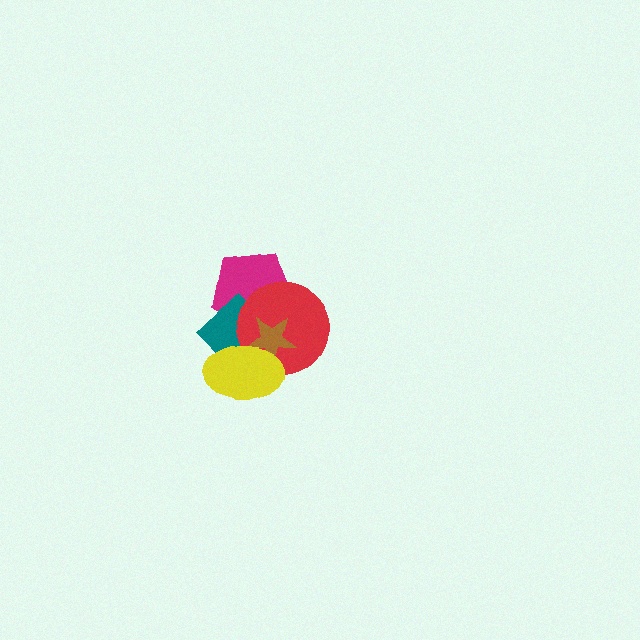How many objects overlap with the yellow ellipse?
3 objects overlap with the yellow ellipse.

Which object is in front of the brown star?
The yellow ellipse is in front of the brown star.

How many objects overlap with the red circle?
4 objects overlap with the red circle.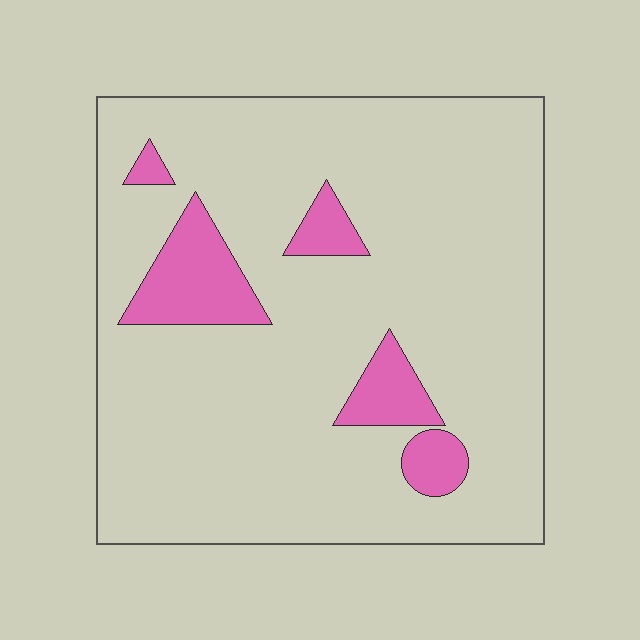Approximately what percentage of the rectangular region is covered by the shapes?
Approximately 10%.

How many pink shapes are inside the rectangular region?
5.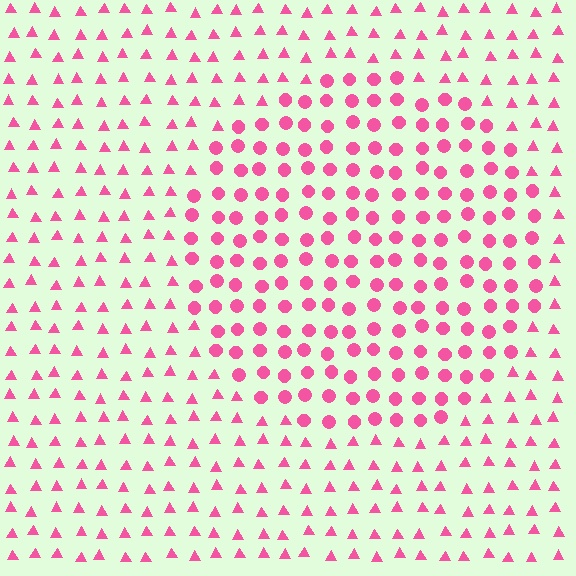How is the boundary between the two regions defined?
The boundary is defined by a change in element shape: circles inside vs. triangles outside. All elements share the same color and spacing.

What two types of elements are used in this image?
The image uses circles inside the circle region and triangles outside it.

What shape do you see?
I see a circle.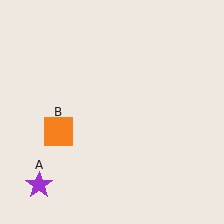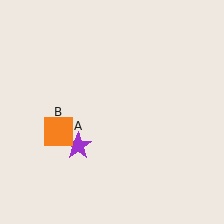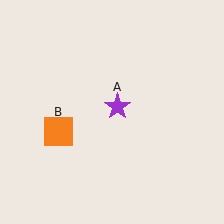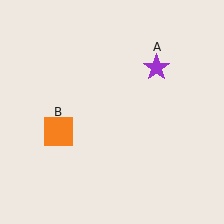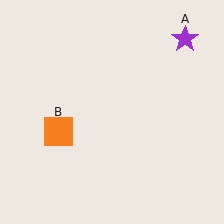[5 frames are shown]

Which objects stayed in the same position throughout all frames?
Orange square (object B) remained stationary.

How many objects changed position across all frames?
1 object changed position: purple star (object A).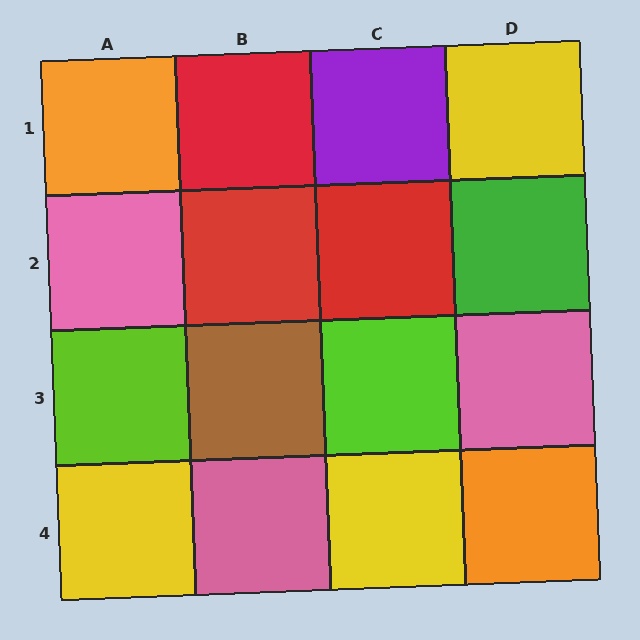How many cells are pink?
3 cells are pink.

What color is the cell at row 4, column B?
Pink.